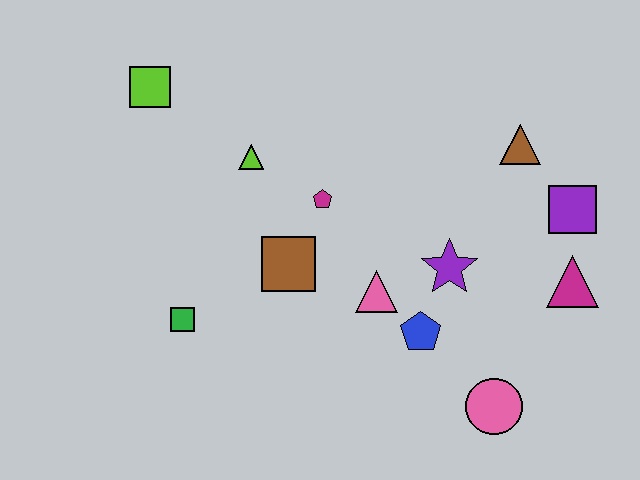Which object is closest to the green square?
The brown square is closest to the green square.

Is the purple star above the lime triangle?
No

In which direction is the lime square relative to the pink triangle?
The lime square is to the left of the pink triangle.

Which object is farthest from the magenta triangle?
The lime square is farthest from the magenta triangle.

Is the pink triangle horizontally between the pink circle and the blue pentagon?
No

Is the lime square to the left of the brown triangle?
Yes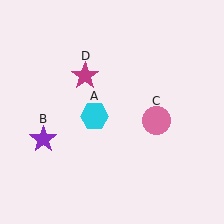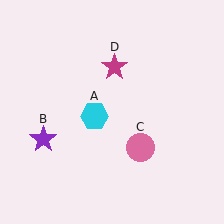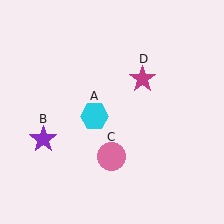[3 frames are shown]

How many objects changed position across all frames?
2 objects changed position: pink circle (object C), magenta star (object D).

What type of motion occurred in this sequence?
The pink circle (object C), magenta star (object D) rotated clockwise around the center of the scene.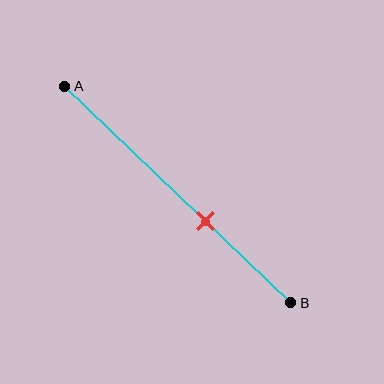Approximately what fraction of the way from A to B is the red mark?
The red mark is approximately 60% of the way from A to B.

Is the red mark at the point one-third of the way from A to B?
No, the mark is at about 60% from A, not at the 33% one-third point.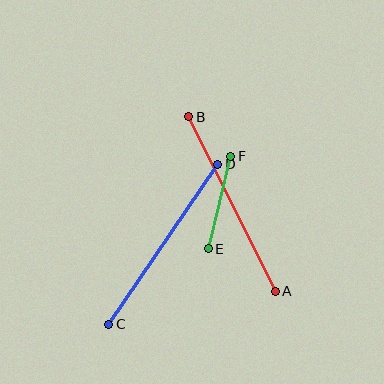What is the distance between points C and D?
The distance is approximately 193 pixels.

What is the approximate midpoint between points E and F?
The midpoint is at approximately (219, 202) pixels.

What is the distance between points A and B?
The distance is approximately 195 pixels.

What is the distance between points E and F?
The distance is approximately 95 pixels.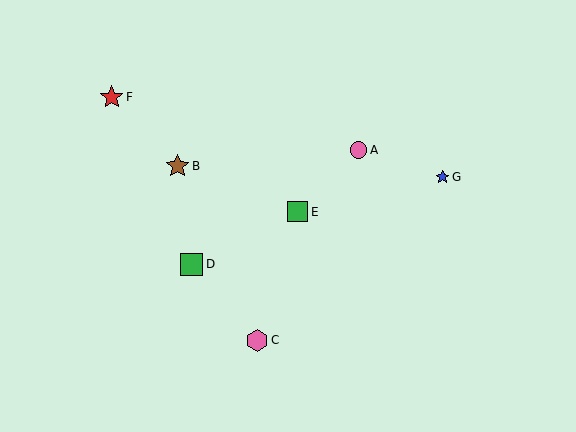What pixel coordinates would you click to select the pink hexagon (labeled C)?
Click at (257, 340) to select the pink hexagon C.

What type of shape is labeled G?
Shape G is a blue star.